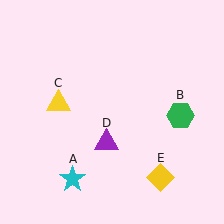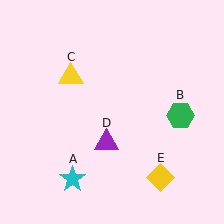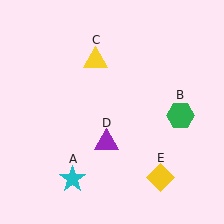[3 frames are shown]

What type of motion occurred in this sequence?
The yellow triangle (object C) rotated clockwise around the center of the scene.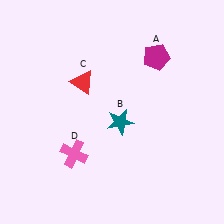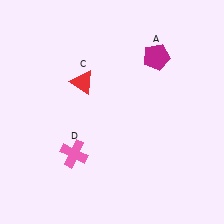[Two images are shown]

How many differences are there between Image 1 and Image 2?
There is 1 difference between the two images.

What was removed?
The teal star (B) was removed in Image 2.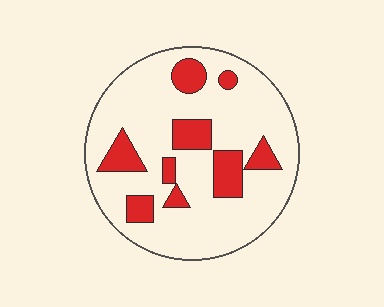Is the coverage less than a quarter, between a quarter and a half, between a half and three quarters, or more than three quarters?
Less than a quarter.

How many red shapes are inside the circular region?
9.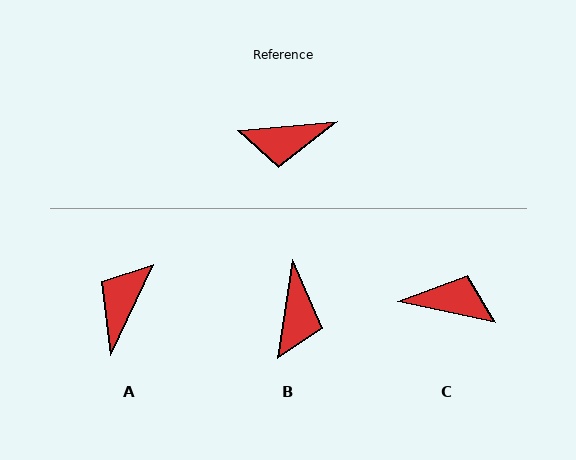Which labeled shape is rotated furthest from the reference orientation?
C, about 162 degrees away.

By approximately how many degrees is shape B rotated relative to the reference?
Approximately 76 degrees counter-clockwise.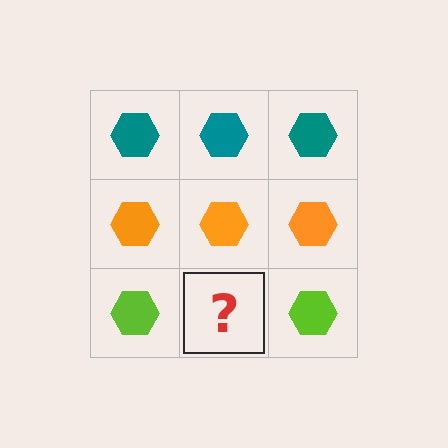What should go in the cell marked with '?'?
The missing cell should contain a lime hexagon.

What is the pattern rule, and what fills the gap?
The rule is that each row has a consistent color. The gap should be filled with a lime hexagon.